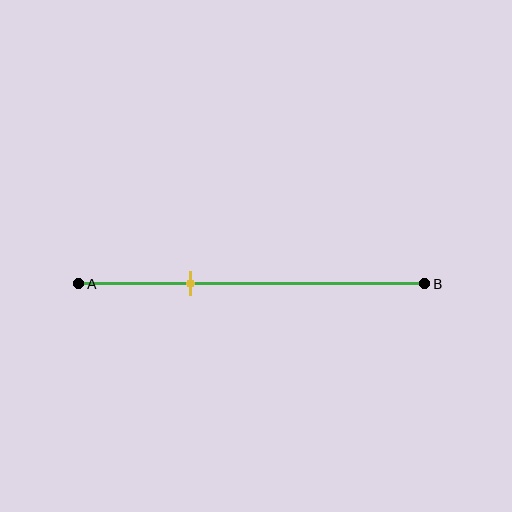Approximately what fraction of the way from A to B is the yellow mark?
The yellow mark is approximately 30% of the way from A to B.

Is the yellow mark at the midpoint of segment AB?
No, the mark is at about 30% from A, not at the 50% midpoint.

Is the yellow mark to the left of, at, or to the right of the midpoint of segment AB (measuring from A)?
The yellow mark is to the left of the midpoint of segment AB.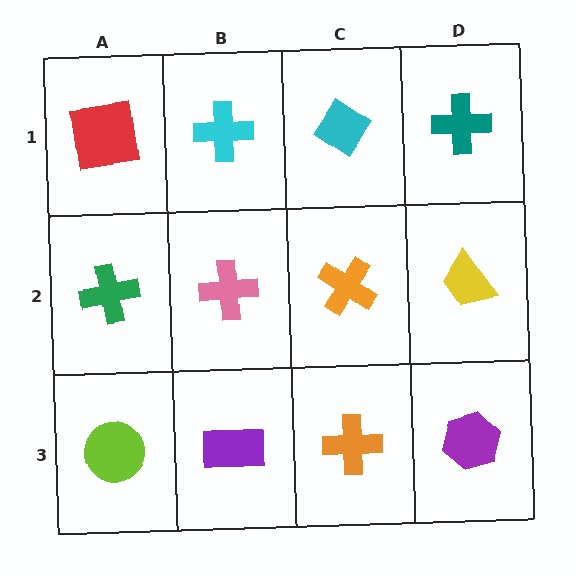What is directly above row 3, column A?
A green cross.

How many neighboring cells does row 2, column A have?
3.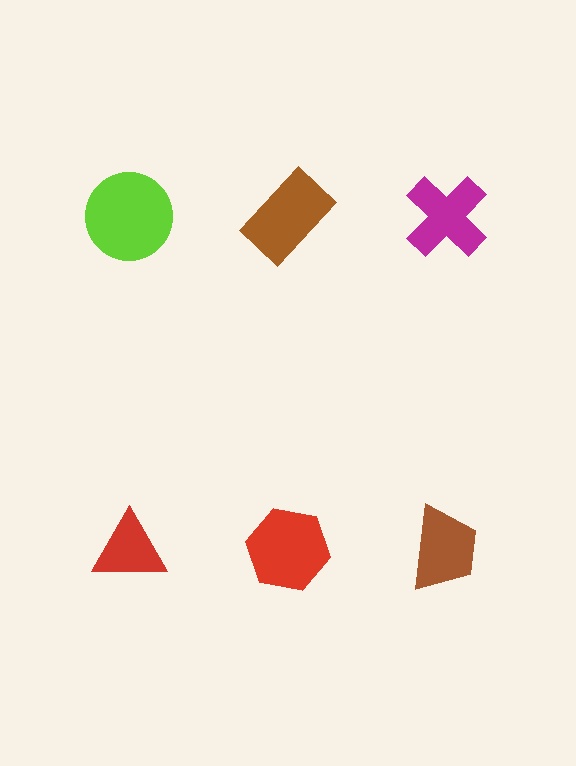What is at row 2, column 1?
A red triangle.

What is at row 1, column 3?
A magenta cross.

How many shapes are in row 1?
3 shapes.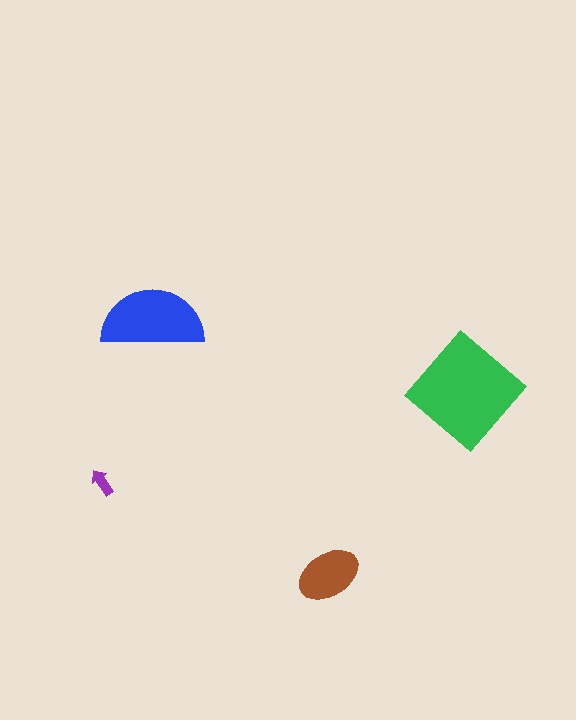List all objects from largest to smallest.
The green diamond, the blue semicircle, the brown ellipse, the purple arrow.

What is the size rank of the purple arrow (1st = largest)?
4th.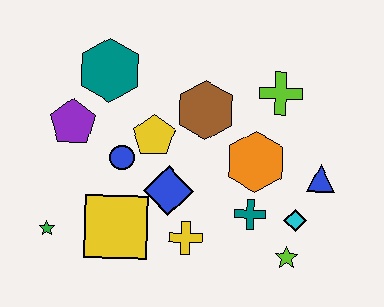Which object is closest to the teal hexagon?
The purple pentagon is closest to the teal hexagon.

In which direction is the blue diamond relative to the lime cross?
The blue diamond is to the left of the lime cross.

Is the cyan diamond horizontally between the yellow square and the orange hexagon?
No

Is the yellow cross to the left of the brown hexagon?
Yes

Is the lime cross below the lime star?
No